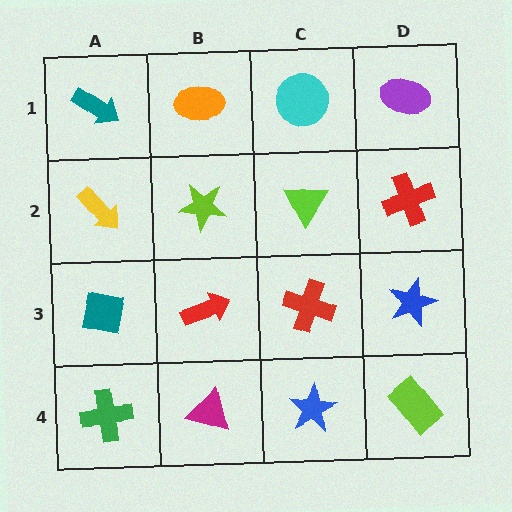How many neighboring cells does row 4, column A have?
2.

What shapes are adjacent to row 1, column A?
A yellow arrow (row 2, column A), an orange ellipse (row 1, column B).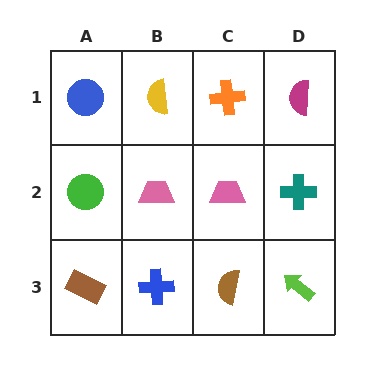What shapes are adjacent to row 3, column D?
A teal cross (row 2, column D), a brown semicircle (row 3, column C).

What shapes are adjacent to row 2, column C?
An orange cross (row 1, column C), a brown semicircle (row 3, column C), a pink trapezoid (row 2, column B), a teal cross (row 2, column D).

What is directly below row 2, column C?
A brown semicircle.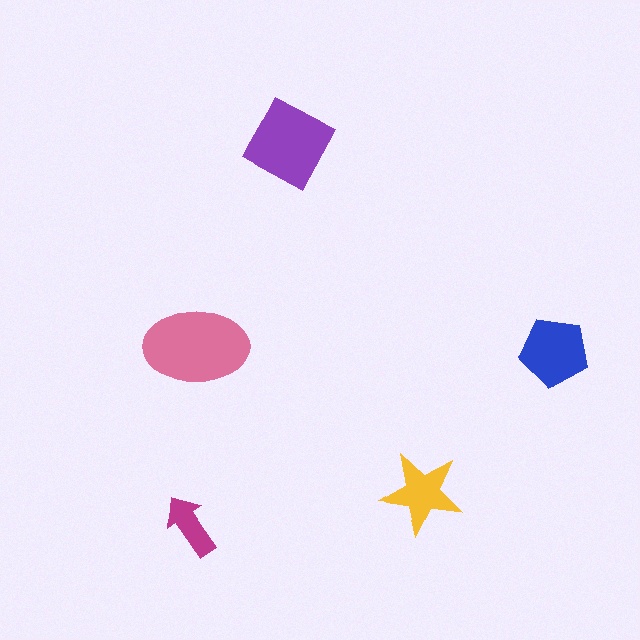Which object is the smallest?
The magenta arrow.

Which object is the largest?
The pink ellipse.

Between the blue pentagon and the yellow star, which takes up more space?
The blue pentagon.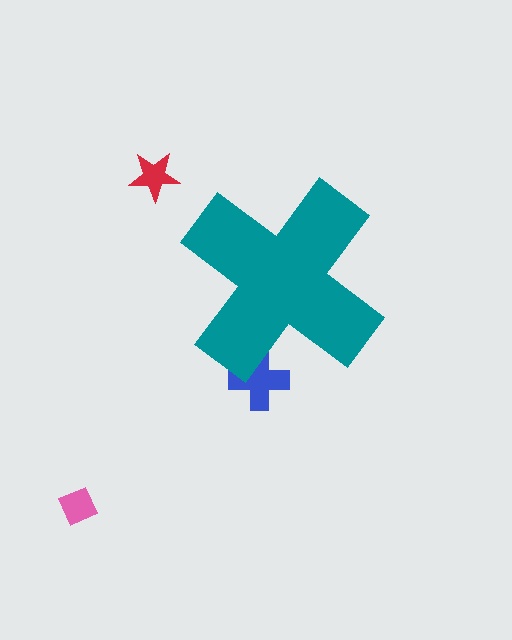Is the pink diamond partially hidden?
No, the pink diamond is fully visible.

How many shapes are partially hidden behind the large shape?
1 shape is partially hidden.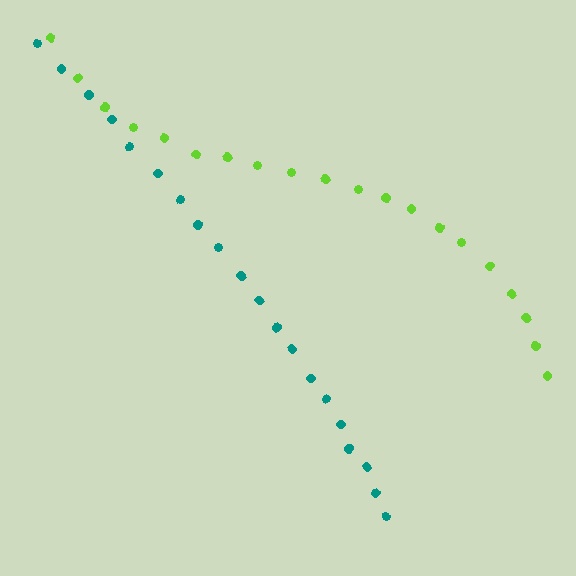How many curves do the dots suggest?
There are 2 distinct paths.